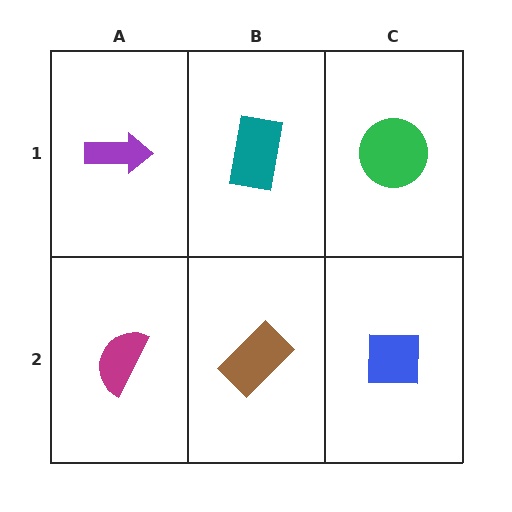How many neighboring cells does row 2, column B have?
3.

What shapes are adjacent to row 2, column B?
A teal rectangle (row 1, column B), a magenta semicircle (row 2, column A), a blue square (row 2, column C).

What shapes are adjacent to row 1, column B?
A brown rectangle (row 2, column B), a purple arrow (row 1, column A), a green circle (row 1, column C).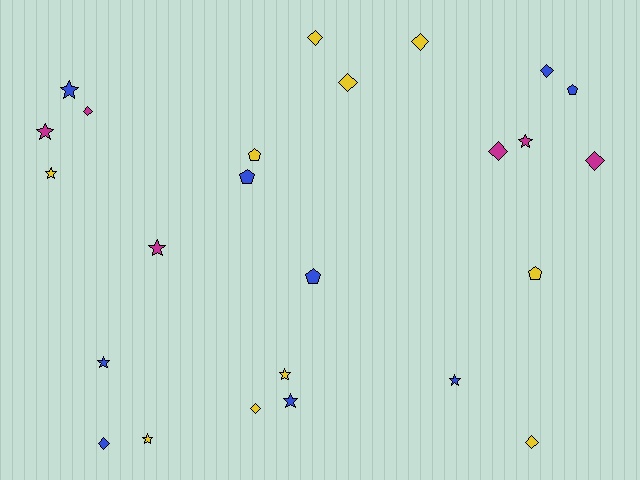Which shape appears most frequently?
Star, with 10 objects.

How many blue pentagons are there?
There are 3 blue pentagons.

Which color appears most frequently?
Yellow, with 10 objects.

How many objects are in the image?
There are 25 objects.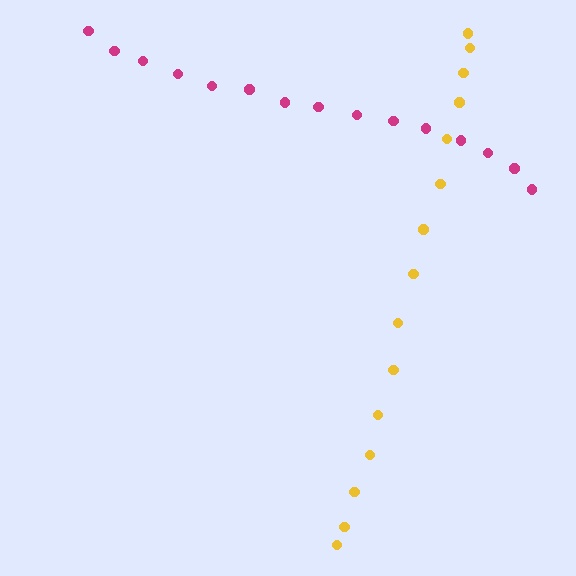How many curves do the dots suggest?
There are 2 distinct paths.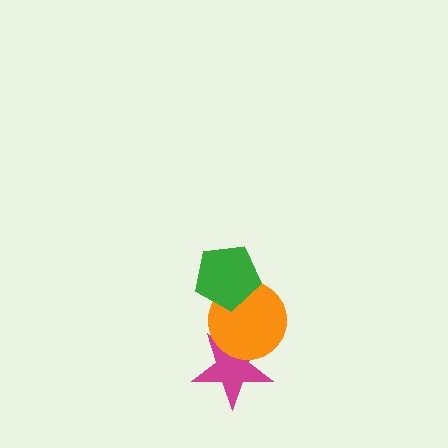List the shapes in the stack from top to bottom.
From top to bottom: the green pentagon, the orange circle, the magenta star.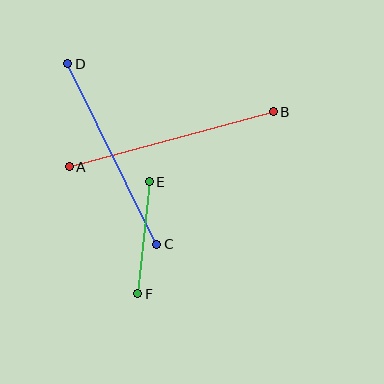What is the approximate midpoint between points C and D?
The midpoint is at approximately (112, 154) pixels.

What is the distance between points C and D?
The distance is approximately 201 pixels.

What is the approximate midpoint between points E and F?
The midpoint is at approximately (143, 238) pixels.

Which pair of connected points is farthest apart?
Points A and B are farthest apart.